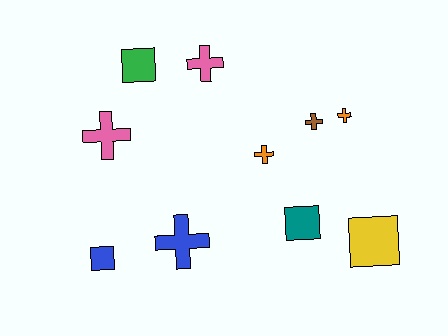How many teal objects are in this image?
There is 1 teal object.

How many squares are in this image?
There are 4 squares.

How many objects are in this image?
There are 10 objects.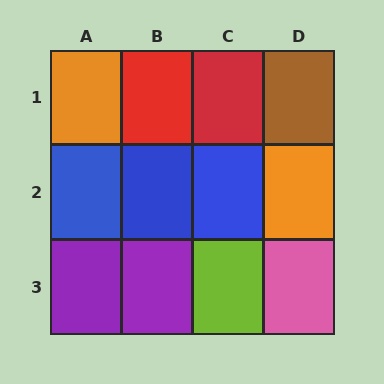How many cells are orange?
2 cells are orange.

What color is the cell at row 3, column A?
Purple.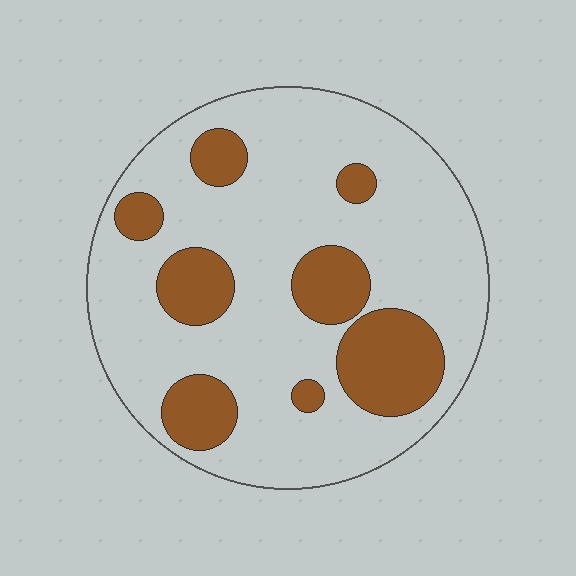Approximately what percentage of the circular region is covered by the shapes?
Approximately 25%.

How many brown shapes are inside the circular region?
8.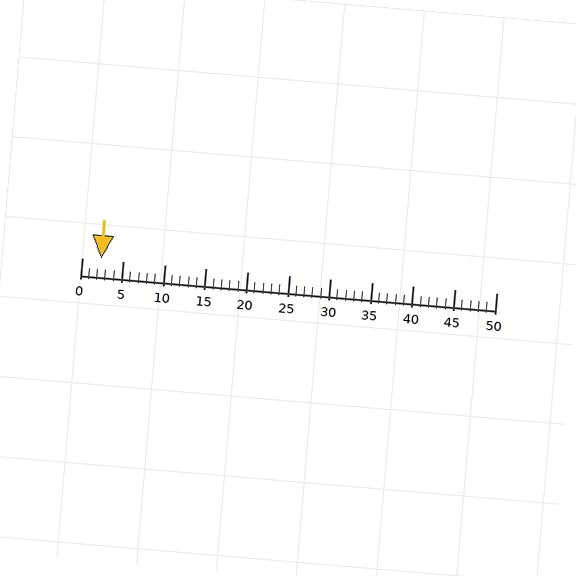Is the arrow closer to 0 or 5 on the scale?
The arrow is closer to 0.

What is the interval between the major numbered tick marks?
The major tick marks are spaced 5 units apart.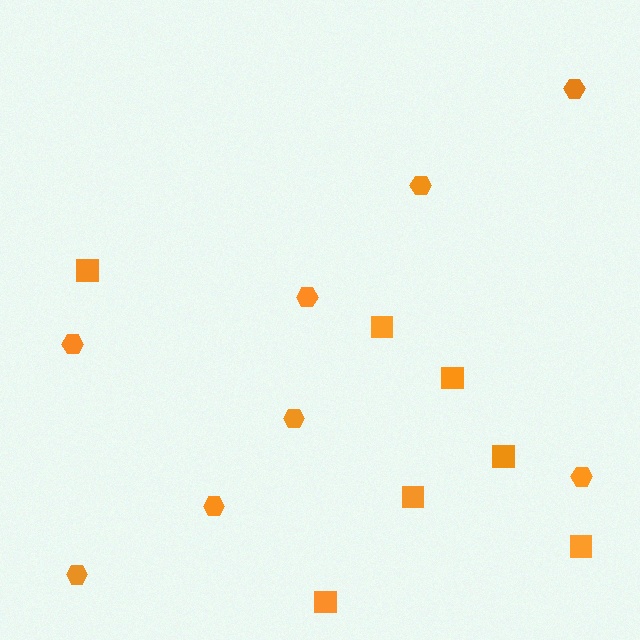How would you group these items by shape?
There are 2 groups: one group of squares (7) and one group of hexagons (8).